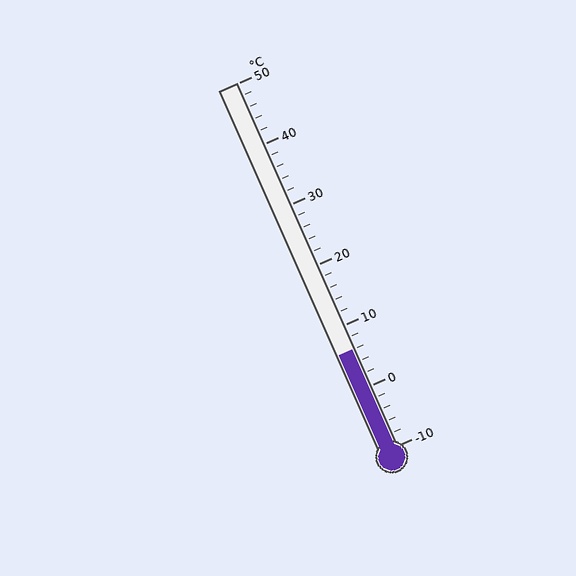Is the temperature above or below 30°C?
The temperature is below 30°C.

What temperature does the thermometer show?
The thermometer shows approximately 6°C.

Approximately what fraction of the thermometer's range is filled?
The thermometer is filled to approximately 25% of its range.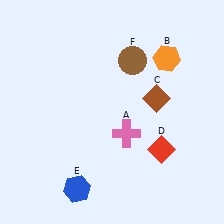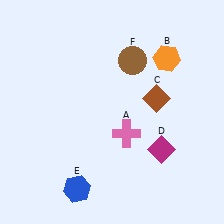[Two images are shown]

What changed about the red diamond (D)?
In Image 1, D is red. In Image 2, it changed to magenta.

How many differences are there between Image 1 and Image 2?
There is 1 difference between the two images.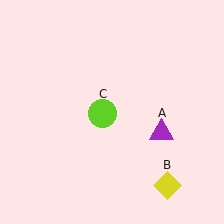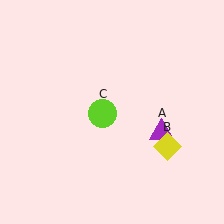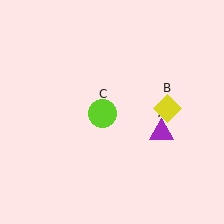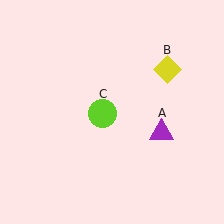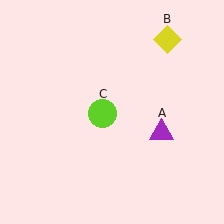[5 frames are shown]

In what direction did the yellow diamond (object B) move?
The yellow diamond (object B) moved up.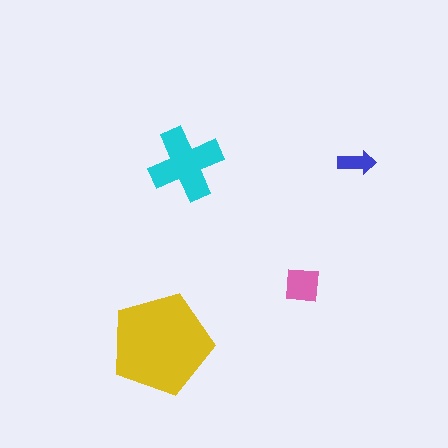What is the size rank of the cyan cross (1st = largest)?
2nd.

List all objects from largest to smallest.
The yellow pentagon, the cyan cross, the pink square, the blue arrow.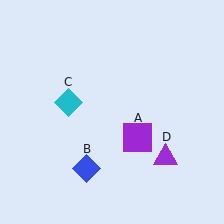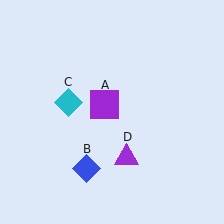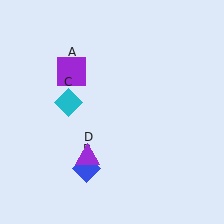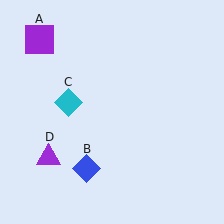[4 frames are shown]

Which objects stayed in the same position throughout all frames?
Blue diamond (object B) and cyan diamond (object C) remained stationary.